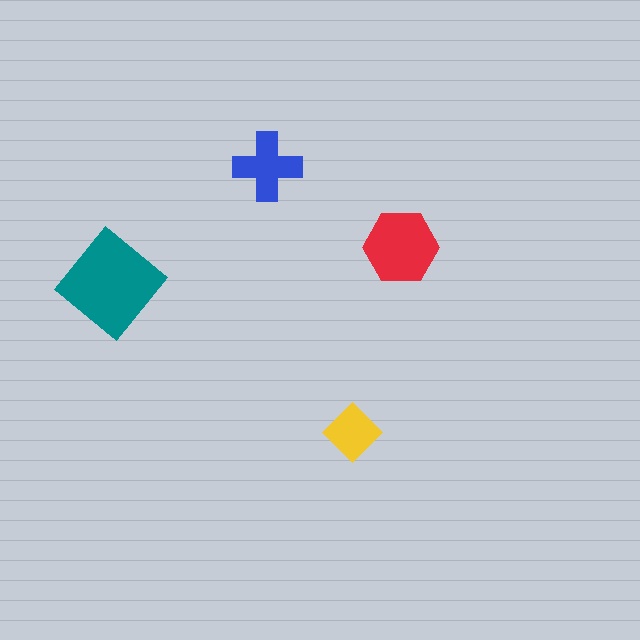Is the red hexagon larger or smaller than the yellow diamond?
Larger.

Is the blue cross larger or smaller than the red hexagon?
Smaller.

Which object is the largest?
The teal diamond.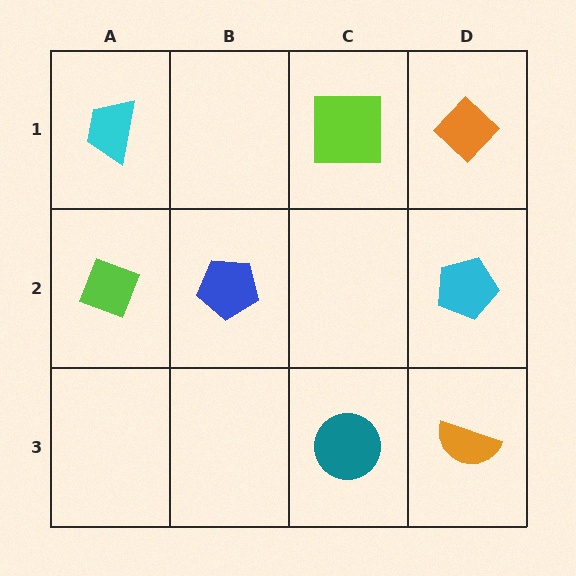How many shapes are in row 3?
2 shapes.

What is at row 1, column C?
A lime square.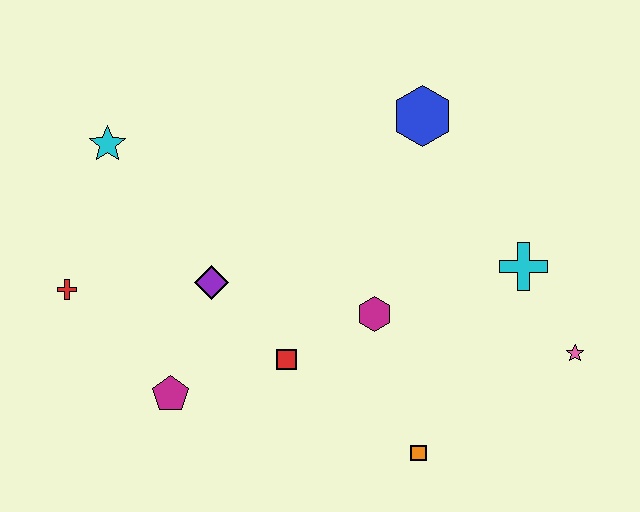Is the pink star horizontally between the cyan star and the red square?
No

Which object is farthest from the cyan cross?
The red cross is farthest from the cyan cross.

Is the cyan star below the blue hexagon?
Yes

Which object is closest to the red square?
The magenta hexagon is closest to the red square.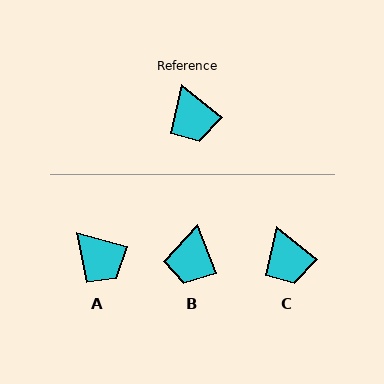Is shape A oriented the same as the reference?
No, it is off by about 24 degrees.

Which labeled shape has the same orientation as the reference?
C.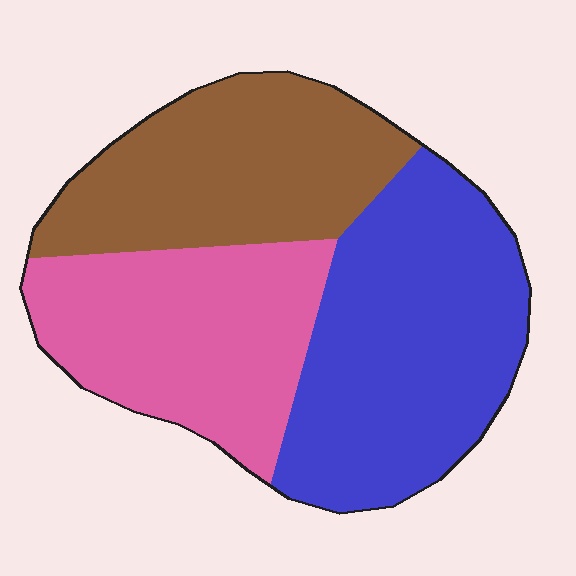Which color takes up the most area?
Blue, at roughly 40%.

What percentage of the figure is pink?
Pink covers 31% of the figure.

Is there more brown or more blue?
Blue.